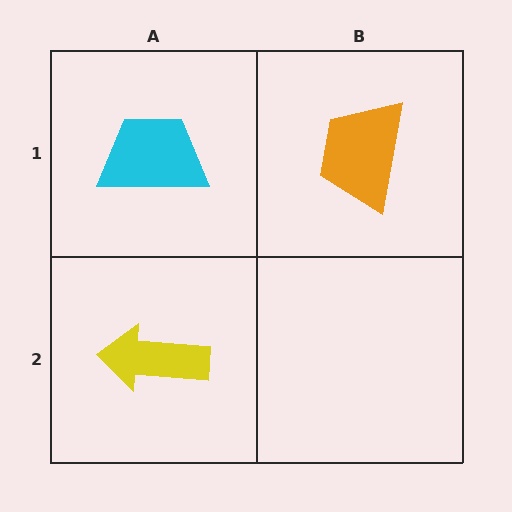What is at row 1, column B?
An orange trapezoid.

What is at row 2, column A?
A yellow arrow.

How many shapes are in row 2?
1 shape.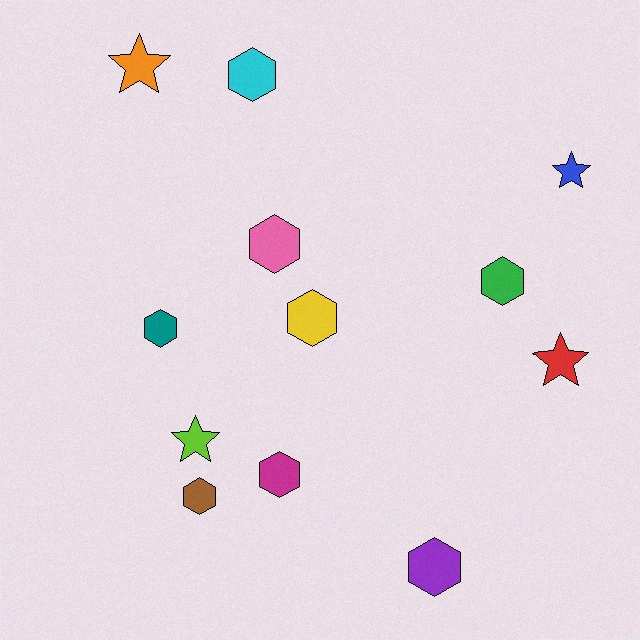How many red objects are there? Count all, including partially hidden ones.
There is 1 red object.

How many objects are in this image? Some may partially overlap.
There are 12 objects.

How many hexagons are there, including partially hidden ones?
There are 8 hexagons.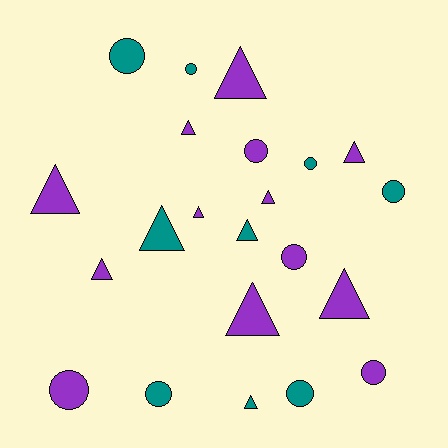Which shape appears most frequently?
Triangle, with 12 objects.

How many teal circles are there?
There are 6 teal circles.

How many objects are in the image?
There are 22 objects.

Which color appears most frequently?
Purple, with 13 objects.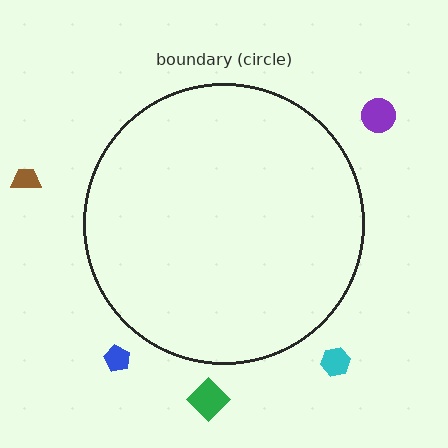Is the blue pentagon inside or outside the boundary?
Outside.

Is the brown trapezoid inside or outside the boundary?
Outside.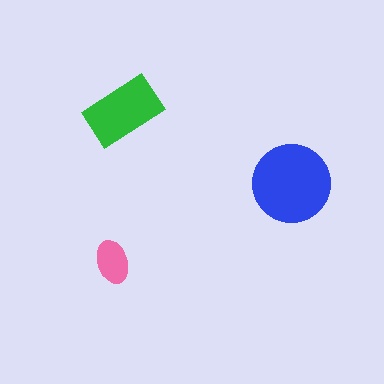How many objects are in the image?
There are 3 objects in the image.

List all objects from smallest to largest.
The pink ellipse, the green rectangle, the blue circle.